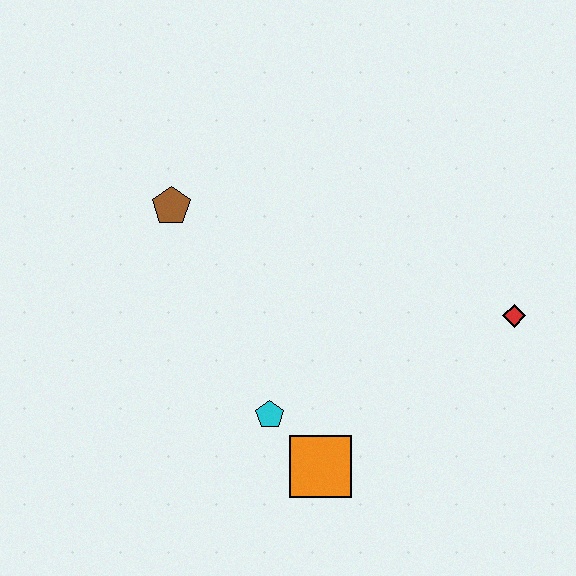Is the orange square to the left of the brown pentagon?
No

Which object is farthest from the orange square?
The brown pentagon is farthest from the orange square.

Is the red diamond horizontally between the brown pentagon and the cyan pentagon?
No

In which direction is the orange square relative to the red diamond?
The orange square is to the left of the red diamond.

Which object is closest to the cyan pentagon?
The orange square is closest to the cyan pentagon.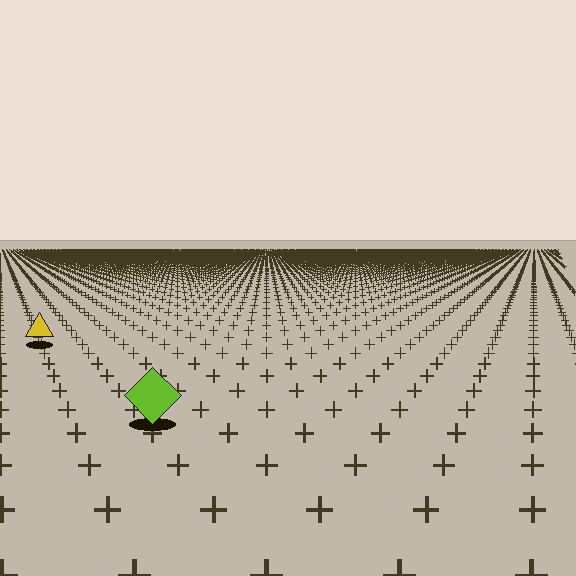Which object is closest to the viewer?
The lime diamond is closest. The texture marks near it are larger and more spread out.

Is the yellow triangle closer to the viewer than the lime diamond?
No. The lime diamond is closer — you can tell from the texture gradient: the ground texture is coarser near it.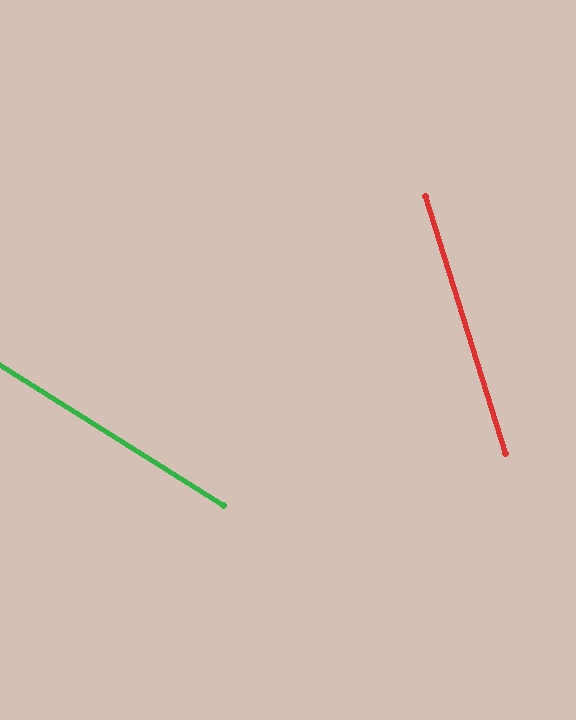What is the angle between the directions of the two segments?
Approximately 41 degrees.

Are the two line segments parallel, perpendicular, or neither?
Neither parallel nor perpendicular — they differ by about 41°.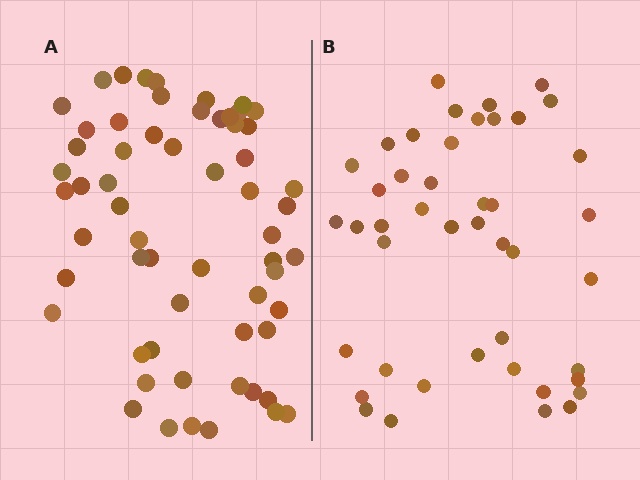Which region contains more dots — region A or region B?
Region A (the left region) has more dots.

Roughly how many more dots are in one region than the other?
Region A has approximately 15 more dots than region B.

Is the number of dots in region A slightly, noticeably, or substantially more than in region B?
Region A has noticeably more, but not dramatically so. The ratio is roughly 1.4 to 1.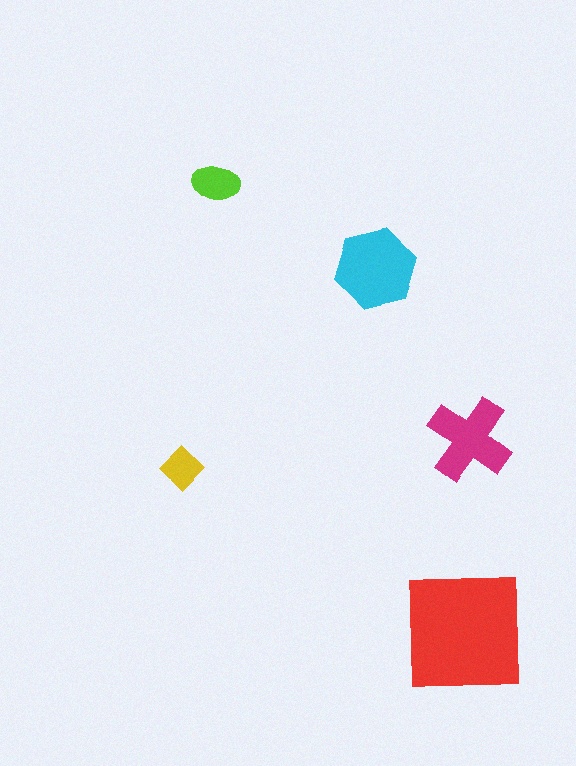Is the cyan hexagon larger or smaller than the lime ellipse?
Larger.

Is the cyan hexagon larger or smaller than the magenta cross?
Larger.